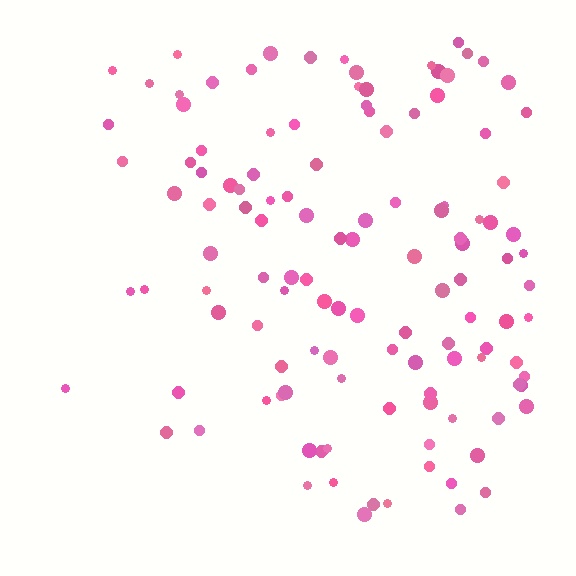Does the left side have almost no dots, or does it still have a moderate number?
Still a moderate number, just noticeably fewer than the right.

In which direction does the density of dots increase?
From left to right, with the right side densest.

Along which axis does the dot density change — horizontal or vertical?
Horizontal.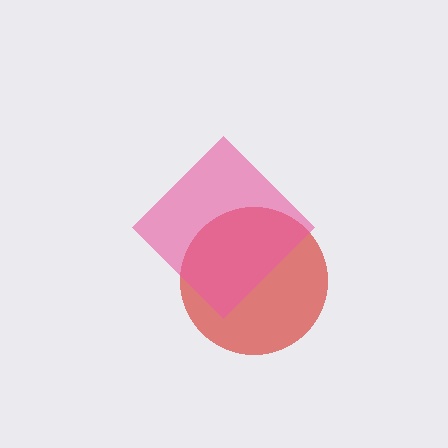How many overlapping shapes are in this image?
There are 2 overlapping shapes in the image.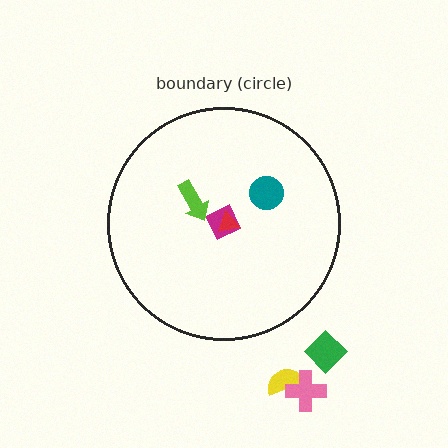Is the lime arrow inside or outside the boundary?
Inside.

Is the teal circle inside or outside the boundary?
Inside.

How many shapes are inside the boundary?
4 inside, 3 outside.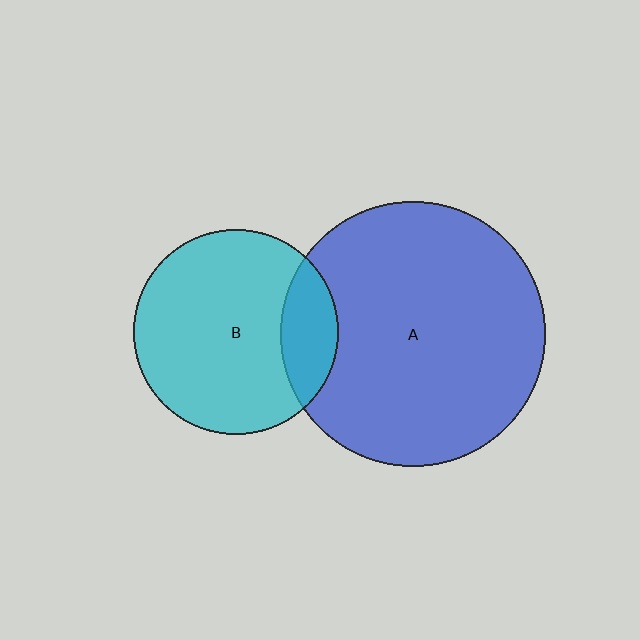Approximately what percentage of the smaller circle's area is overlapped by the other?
Approximately 20%.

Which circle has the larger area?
Circle A (blue).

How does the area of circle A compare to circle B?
Approximately 1.7 times.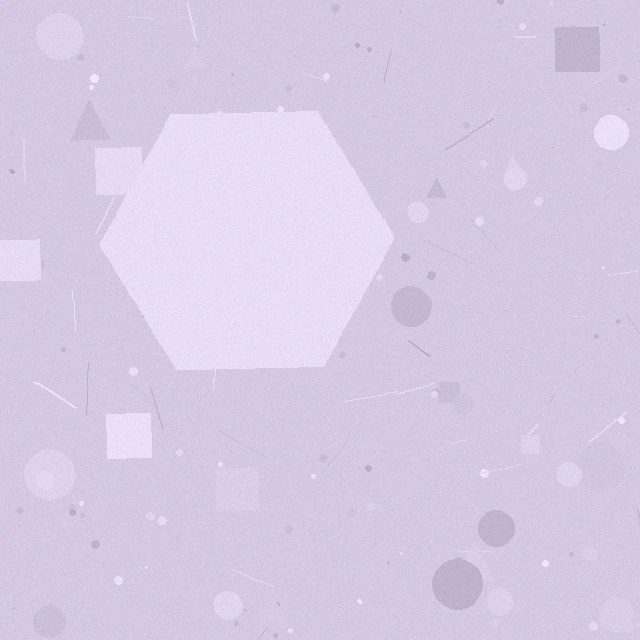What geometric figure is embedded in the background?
A hexagon is embedded in the background.